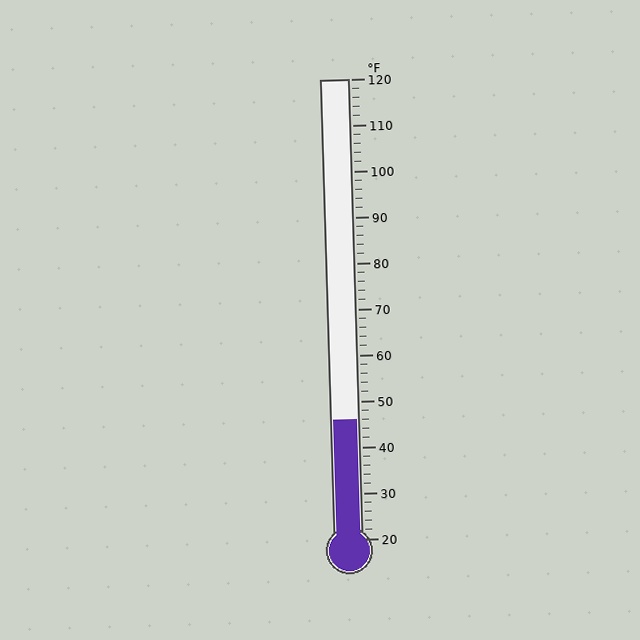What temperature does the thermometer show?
The thermometer shows approximately 46°F.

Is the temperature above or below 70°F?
The temperature is below 70°F.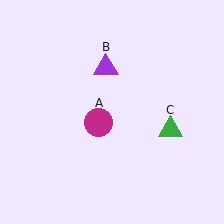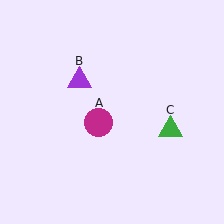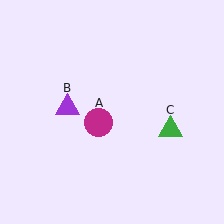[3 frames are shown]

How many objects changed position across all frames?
1 object changed position: purple triangle (object B).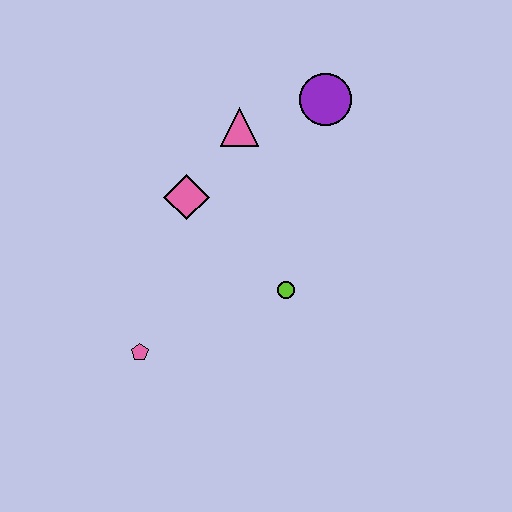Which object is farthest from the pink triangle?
The pink pentagon is farthest from the pink triangle.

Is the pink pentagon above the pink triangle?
No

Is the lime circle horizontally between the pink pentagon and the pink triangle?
No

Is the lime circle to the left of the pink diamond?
No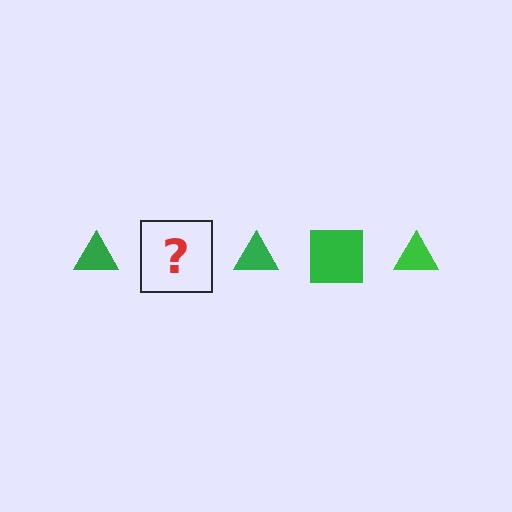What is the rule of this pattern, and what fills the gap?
The rule is that the pattern cycles through triangle, square shapes in green. The gap should be filled with a green square.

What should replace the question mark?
The question mark should be replaced with a green square.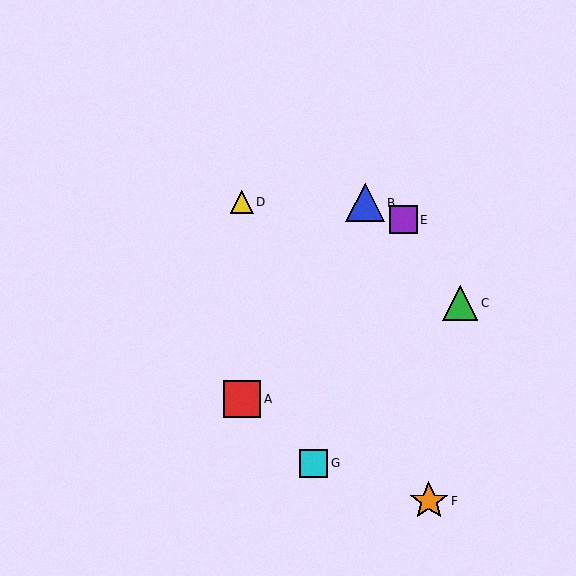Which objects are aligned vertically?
Objects A, D are aligned vertically.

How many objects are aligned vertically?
2 objects (A, D) are aligned vertically.